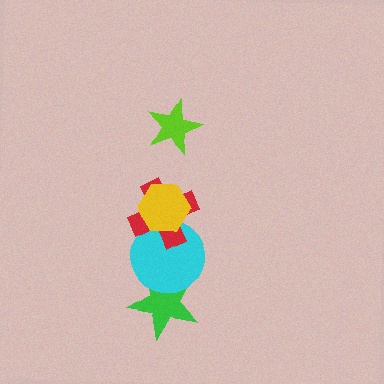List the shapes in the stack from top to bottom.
From top to bottom: the lime star, the yellow hexagon, the red cross, the cyan circle, the green star.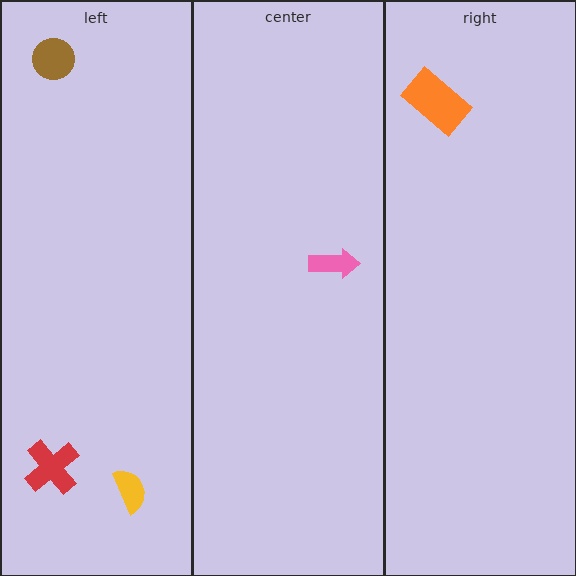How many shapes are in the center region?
1.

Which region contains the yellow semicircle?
The left region.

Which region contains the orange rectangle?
The right region.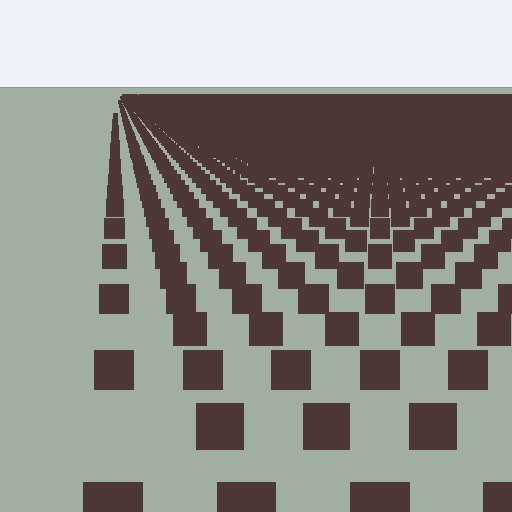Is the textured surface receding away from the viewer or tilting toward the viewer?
The surface is receding away from the viewer. Texture elements get smaller and denser toward the top.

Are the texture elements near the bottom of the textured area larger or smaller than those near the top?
Larger. Near the bottom, elements are closer to the viewer and appear at a bigger on-screen size.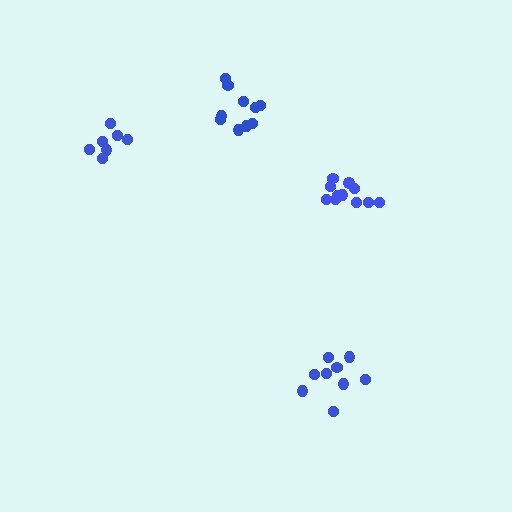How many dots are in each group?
Group 1: 10 dots, Group 2: 11 dots, Group 3: 9 dots, Group 4: 7 dots (37 total).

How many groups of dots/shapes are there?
There are 4 groups.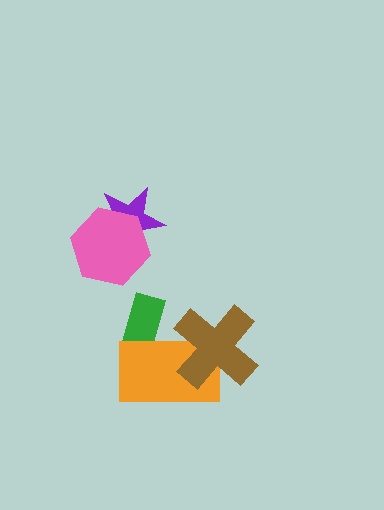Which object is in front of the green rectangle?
The orange rectangle is in front of the green rectangle.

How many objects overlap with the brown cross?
1 object overlaps with the brown cross.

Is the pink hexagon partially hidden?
No, no other shape covers it.